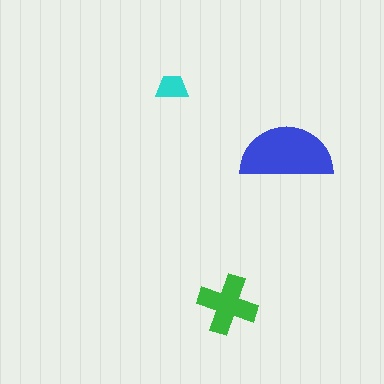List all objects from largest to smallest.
The blue semicircle, the green cross, the cyan trapezoid.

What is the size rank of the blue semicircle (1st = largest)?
1st.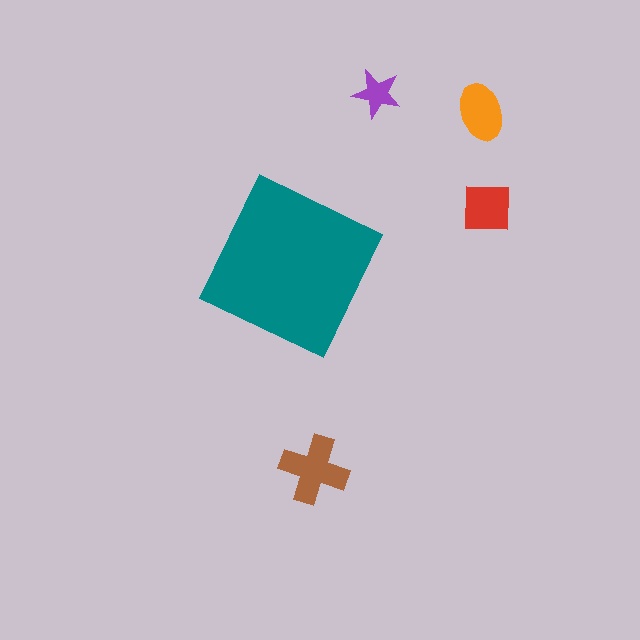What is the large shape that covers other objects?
A teal diamond.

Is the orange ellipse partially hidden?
No, the orange ellipse is fully visible.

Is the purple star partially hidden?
No, the purple star is fully visible.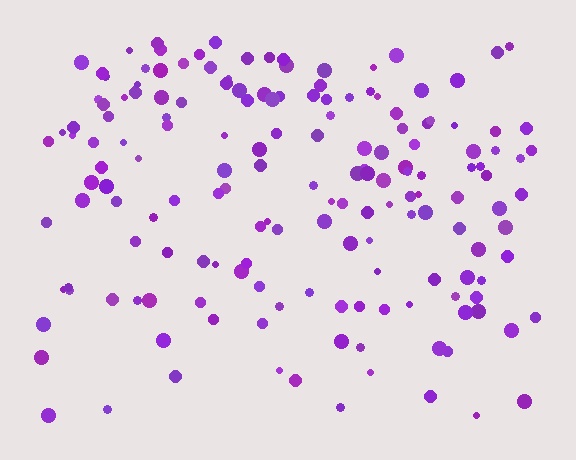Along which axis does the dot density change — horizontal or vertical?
Vertical.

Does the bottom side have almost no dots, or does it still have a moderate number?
Still a moderate number, just noticeably fewer than the top.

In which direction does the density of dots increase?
From bottom to top, with the top side densest.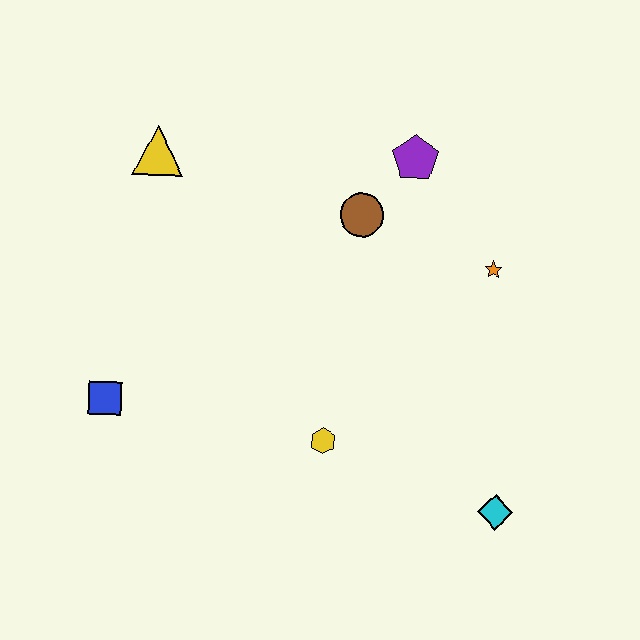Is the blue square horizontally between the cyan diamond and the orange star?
No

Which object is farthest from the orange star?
The blue square is farthest from the orange star.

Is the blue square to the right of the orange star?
No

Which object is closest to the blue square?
The yellow hexagon is closest to the blue square.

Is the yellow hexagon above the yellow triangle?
No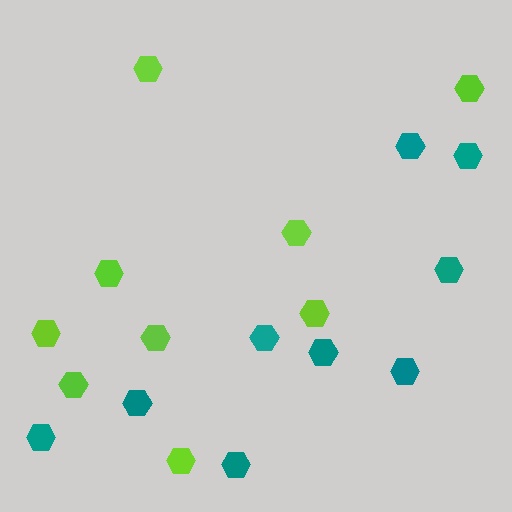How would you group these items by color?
There are 2 groups: one group of teal hexagons (9) and one group of lime hexagons (9).